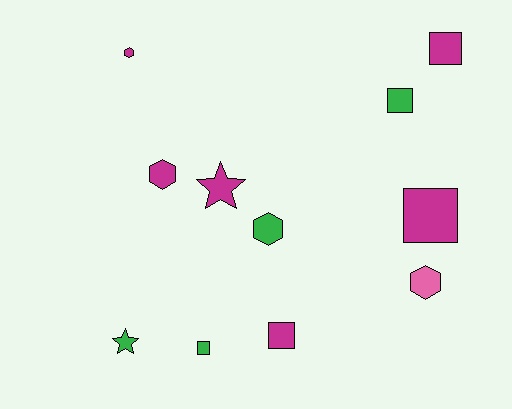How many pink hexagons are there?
There is 1 pink hexagon.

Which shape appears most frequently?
Square, with 5 objects.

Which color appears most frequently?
Magenta, with 6 objects.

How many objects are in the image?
There are 11 objects.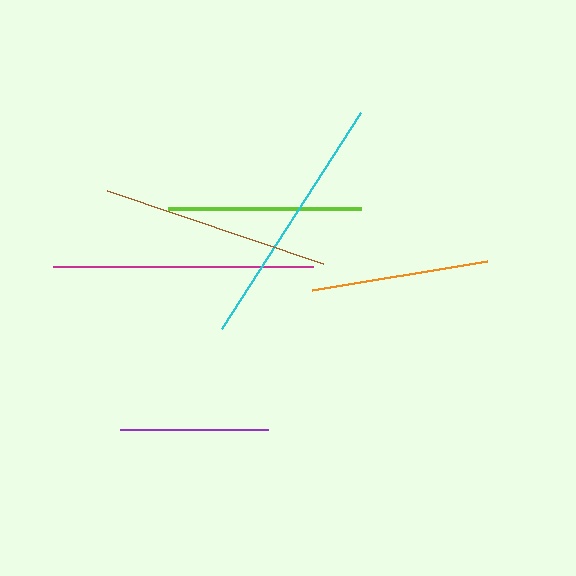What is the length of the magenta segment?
The magenta segment is approximately 260 pixels long.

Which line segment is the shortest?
The purple line is the shortest at approximately 148 pixels.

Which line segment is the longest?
The magenta line is the longest at approximately 260 pixels.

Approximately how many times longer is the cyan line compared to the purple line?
The cyan line is approximately 1.7 times the length of the purple line.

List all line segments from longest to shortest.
From longest to shortest: magenta, cyan, brown, lime, orange, purple.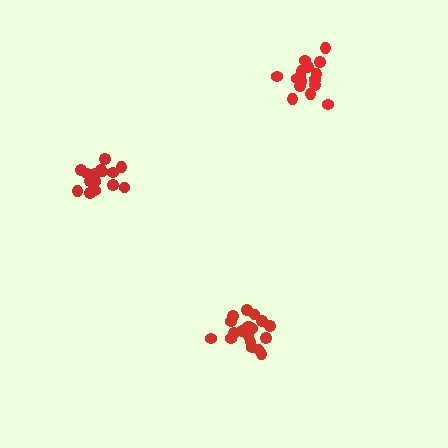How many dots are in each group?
Group 1: 15 dots, Group 2: 17 dots, Group 3: 19 dots (51 total).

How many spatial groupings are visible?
There are 3 spatial groupings.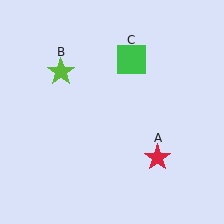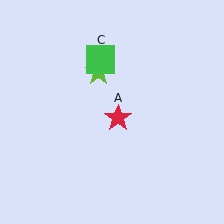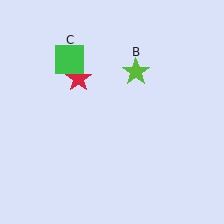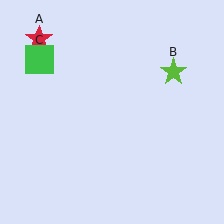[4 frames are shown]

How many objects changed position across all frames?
3 objects changed position: red star (object A), lime star (object B), green square (object C).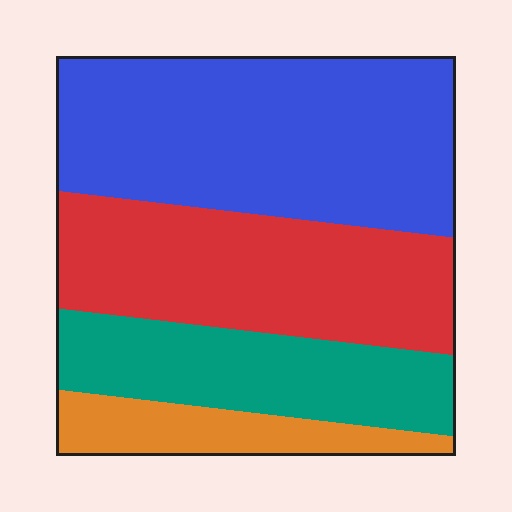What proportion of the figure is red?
Red takes up about one third (1/3) of the figure.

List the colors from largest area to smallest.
From largest to smallest: blue, red, teal, orange.